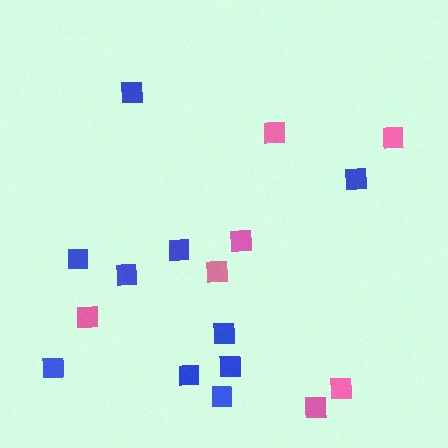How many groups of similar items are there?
There are 2 groups: one group of blue squares (10) and one group of pink squares (7).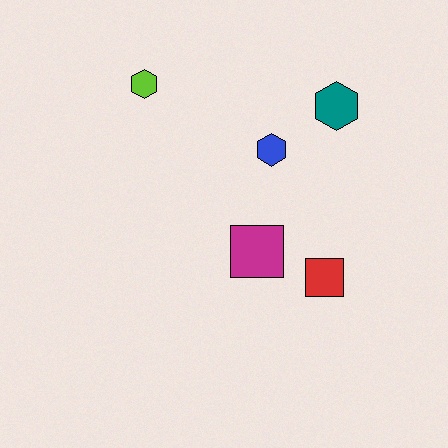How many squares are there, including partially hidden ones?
There are 2 squares.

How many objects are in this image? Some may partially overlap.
There are 5 objects.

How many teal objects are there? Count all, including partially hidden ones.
There is 1 teal object.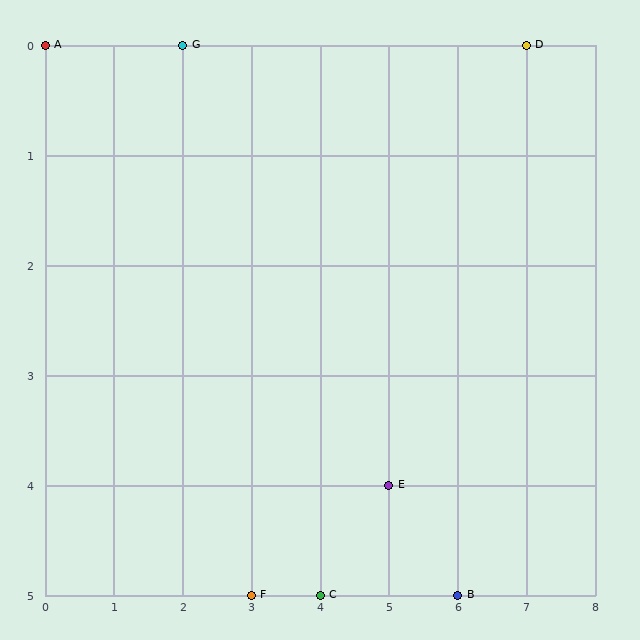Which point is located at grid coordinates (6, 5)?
Point B is at (6, 5).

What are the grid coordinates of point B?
Point B is at grid coordinates (6, 5).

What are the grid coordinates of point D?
Point D is at grid coordinates (7, 0).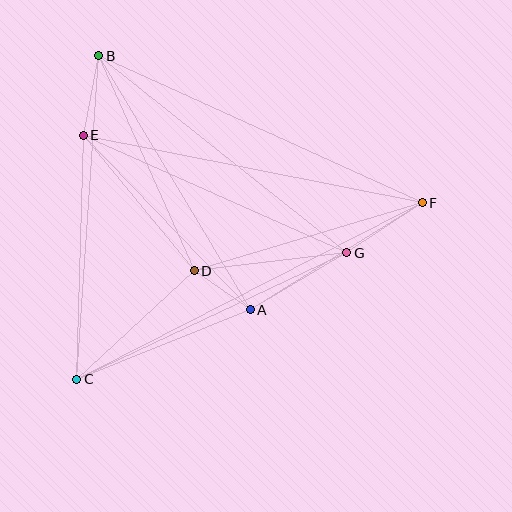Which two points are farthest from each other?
Points C and F are farthest from each other.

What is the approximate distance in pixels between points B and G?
The distance between B and G is approximately 317 pixels.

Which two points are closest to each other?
Points A and D are closest to each other.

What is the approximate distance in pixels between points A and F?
The distance between A and F is approximately 202 pixels.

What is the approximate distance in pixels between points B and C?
The distance between B and C is approximately 324 pixels.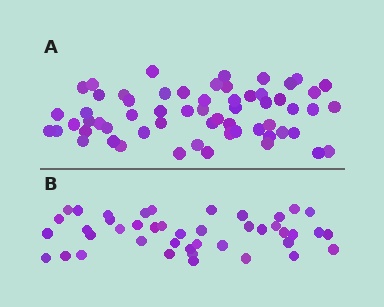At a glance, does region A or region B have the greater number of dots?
Region A (the top region) has more dots.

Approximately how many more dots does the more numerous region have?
Region A has approximately 15 more dots than region B.